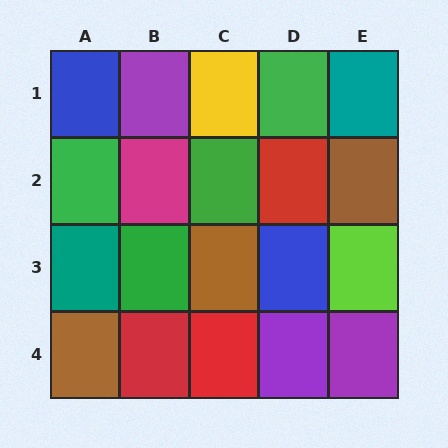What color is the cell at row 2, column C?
Green.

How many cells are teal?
2 cells are teal.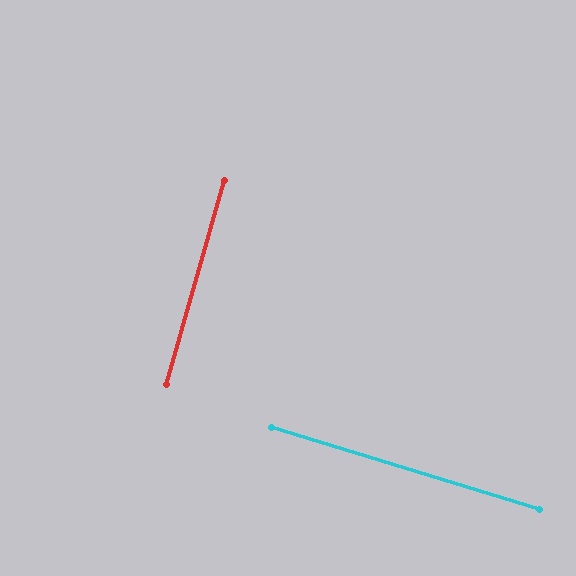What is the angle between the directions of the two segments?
Approximately 89 degrees.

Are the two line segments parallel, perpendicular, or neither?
Perpendicular — they meet at approximately 89°.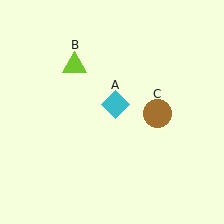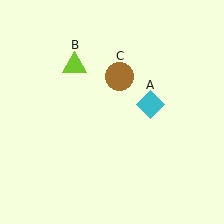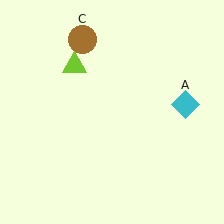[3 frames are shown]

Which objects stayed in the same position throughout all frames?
Lime triangle (object B) remained stationary.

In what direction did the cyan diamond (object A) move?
The cyan diamond (object A) moved right.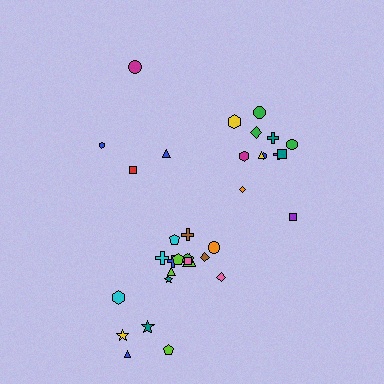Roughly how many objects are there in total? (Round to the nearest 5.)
Roughly 35 objects in total.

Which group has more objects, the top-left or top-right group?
The top-right group.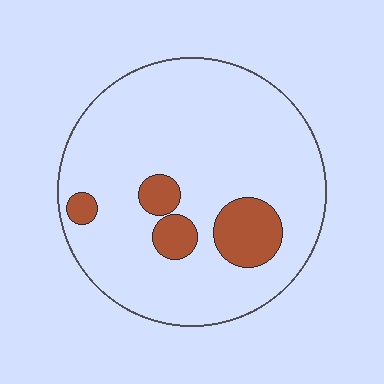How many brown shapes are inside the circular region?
4.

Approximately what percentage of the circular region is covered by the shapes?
Approximately 15%.